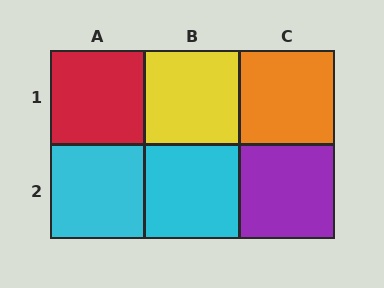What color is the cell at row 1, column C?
Orange.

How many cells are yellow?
1 cell is yellow.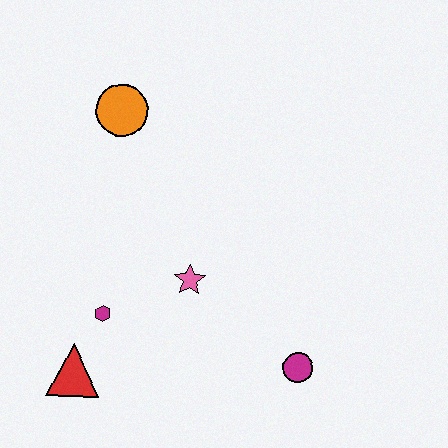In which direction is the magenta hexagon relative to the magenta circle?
The magenta hexagon is to the left of the magenta circle.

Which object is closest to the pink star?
The magenta hexagon is closest to the pink star.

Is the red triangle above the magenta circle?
No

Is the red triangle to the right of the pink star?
No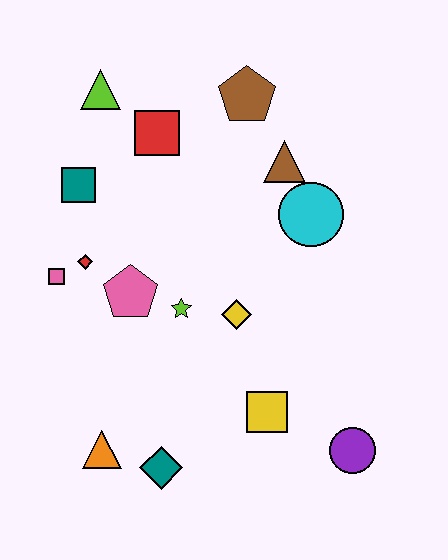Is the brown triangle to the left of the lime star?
No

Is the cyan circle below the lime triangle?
Yes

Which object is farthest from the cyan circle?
The orange triangle is farthest from the cyan circle.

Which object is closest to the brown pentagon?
The brown triangle is closest to the brown pentagon.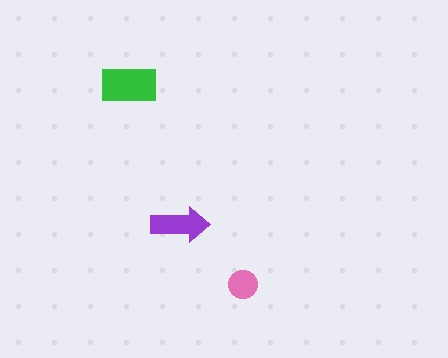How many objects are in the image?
There are 3 objects in the image.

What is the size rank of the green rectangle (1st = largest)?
1st.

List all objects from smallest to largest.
The pink circle, the purple arrow, the green rectangle.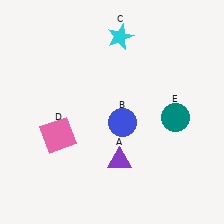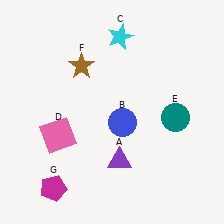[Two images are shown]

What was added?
A brown star (F), a magenta pentagon (G) were added in Image 2.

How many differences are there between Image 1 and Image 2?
There are 2 differences between the two images.